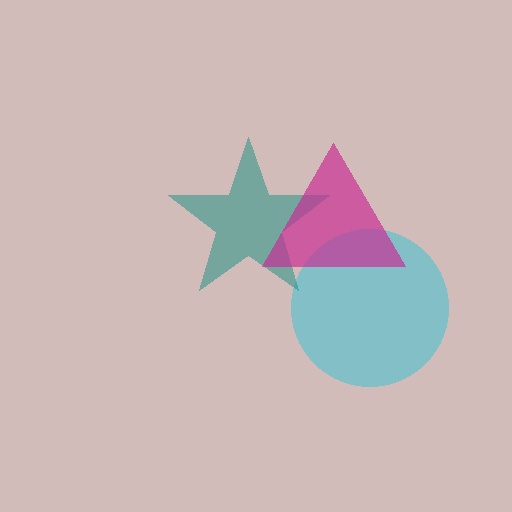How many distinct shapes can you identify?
There are 3 distinct shapes: a cyan circle, a teal star, a magenta triangle.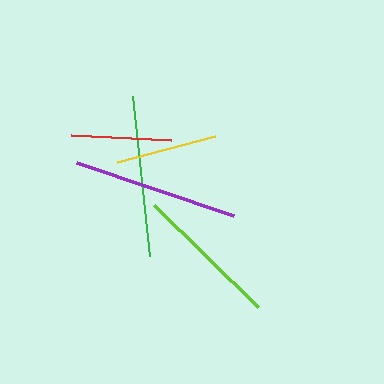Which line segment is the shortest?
The red line is the shortest at approximately 99 pixels.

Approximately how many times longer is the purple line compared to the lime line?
The purple line is approximately 1.1 times the length of the lime line.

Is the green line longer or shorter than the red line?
The green line is longer than the red line.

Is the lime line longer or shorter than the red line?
The lime line is longer than the red line.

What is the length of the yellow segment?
The yellow segment is approximately 101 pixels long.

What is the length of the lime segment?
The lime segment is approximately 145 pixels long.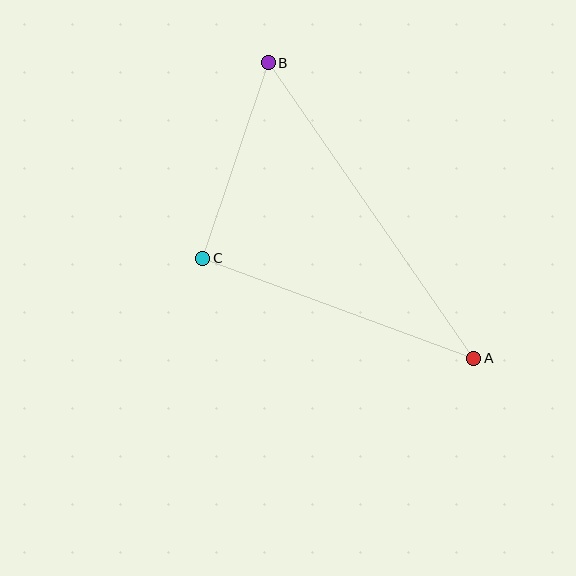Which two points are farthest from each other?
Points A and B are farthest from each other.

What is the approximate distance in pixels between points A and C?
The distance between A and C is approximately 289 pixels.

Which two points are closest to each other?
Points B and C are closest to each other.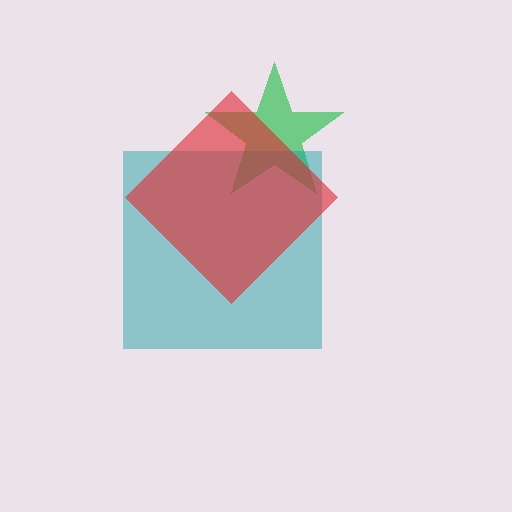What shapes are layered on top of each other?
The layered shapes are: a green star, a teal square, a red diamond.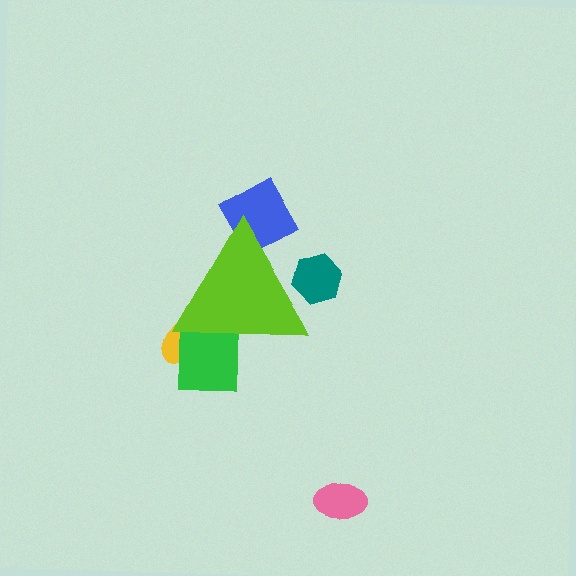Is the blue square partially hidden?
Yes, the blue square is partially hidden behind the lime triangle.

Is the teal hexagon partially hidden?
Yes, the teal hexagon is partially hidden behind the lime triangle.